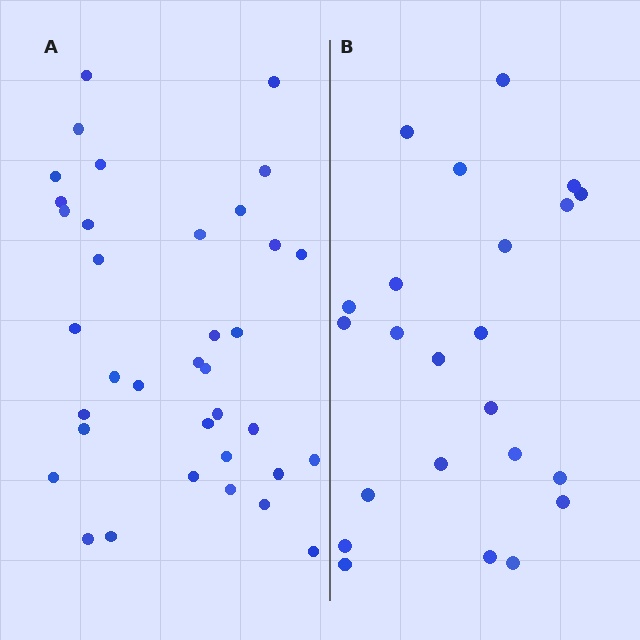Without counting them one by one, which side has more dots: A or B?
Region A (the left region) has more dots.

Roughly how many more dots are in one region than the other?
Region A has approximately 15 more dots than region B.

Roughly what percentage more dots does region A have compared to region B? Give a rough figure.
About 55% more.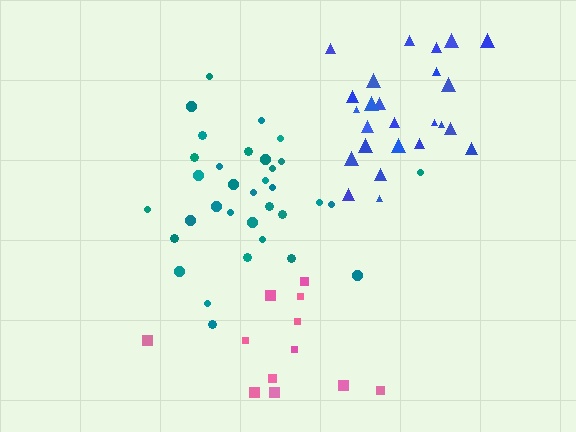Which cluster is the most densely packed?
Blue.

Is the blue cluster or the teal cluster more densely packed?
Blue.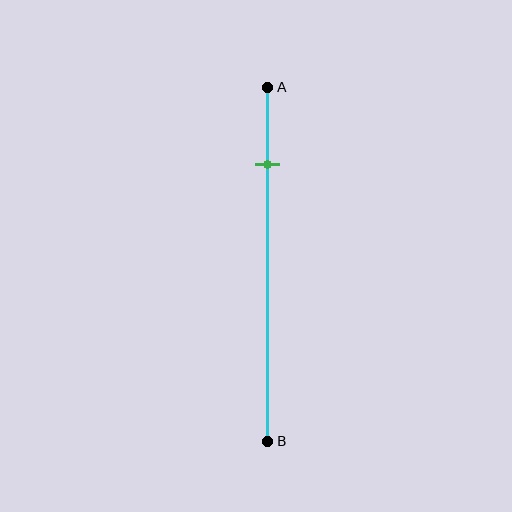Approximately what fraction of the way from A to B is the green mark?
The green mark is approximately 20% of the way from A to B.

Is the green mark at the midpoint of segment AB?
No, the mark is at about 20% from A, not at the 50% midpoint.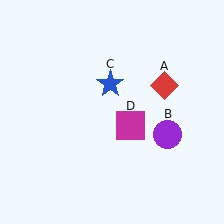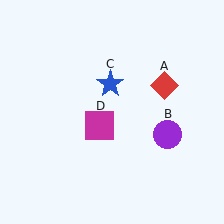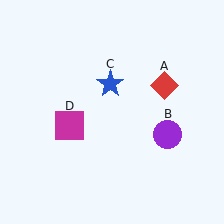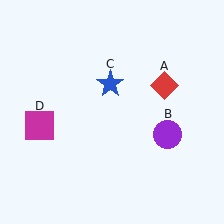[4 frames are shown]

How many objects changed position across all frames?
1 object changed position: magenta square (object D).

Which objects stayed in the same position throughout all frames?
Red diamond (object A) and purple circle (object B) and blue star (object C) remained stationary.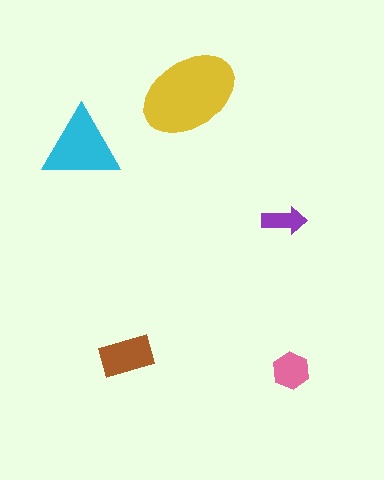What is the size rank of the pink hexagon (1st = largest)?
4th.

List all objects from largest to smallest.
The yellow ellipse, the cyan triangle, the brown rectangle, the pink hexagon, the purple arrow.